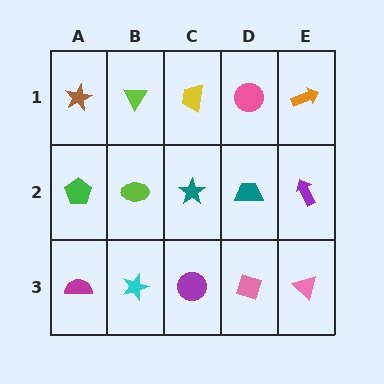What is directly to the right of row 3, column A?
A cyan star.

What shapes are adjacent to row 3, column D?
A teal trapezoid (row 2, column D), a purple circle (row 3, column C), a pink triangle (row 3, column E).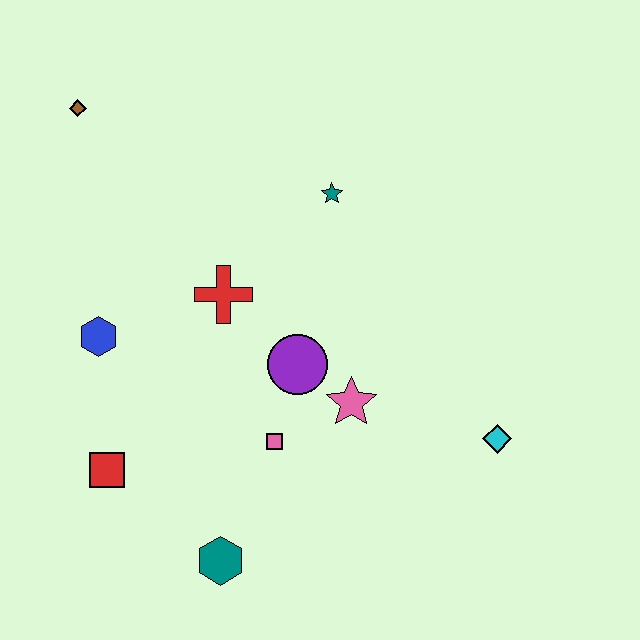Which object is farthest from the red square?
The cyan diamond is farthest from the red square.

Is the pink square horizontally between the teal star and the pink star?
No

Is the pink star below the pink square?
No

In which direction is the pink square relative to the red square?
The pink square is to the right of the red square.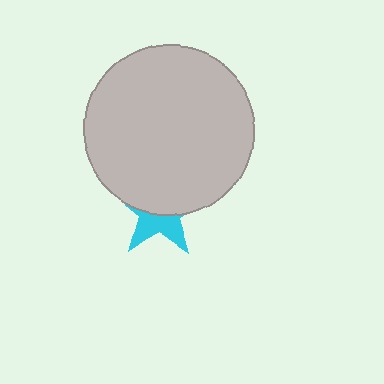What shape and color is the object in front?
The object in front is a light gray circle.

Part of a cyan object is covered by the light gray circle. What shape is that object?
It is a star.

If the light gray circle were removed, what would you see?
You would see the complete cyan star.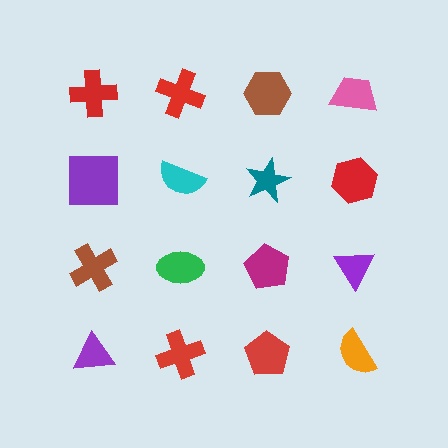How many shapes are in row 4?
4 shapes.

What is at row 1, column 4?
A pink trapezoid.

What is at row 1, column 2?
A red cross.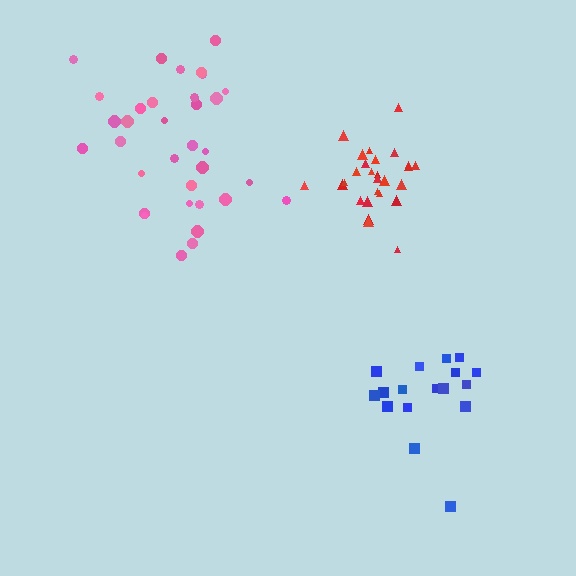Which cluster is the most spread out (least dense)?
Pink.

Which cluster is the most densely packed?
Red.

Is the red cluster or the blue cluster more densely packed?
Red.